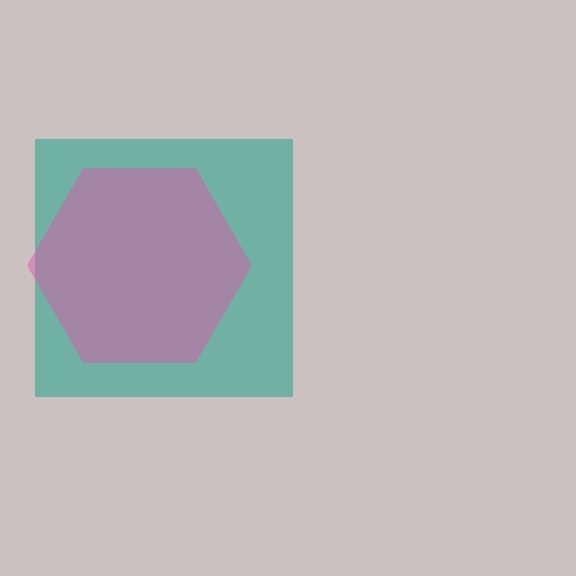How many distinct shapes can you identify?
There are 2 distinct shapes: a teal square, a pink hexagon.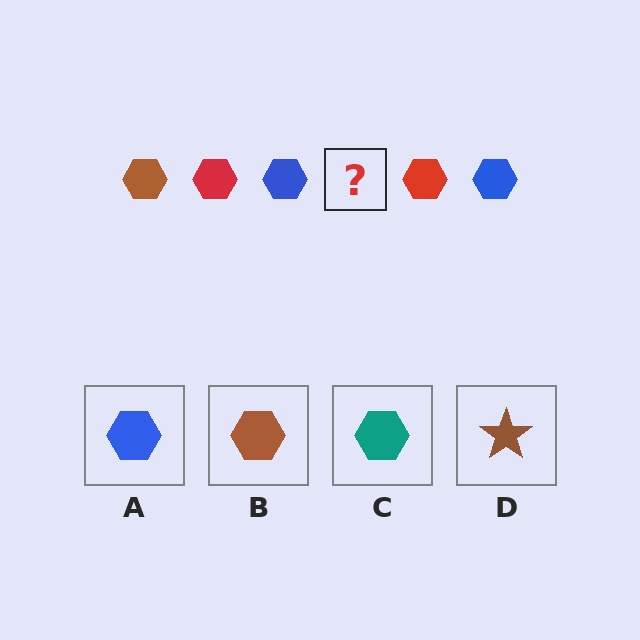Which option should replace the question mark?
Option B.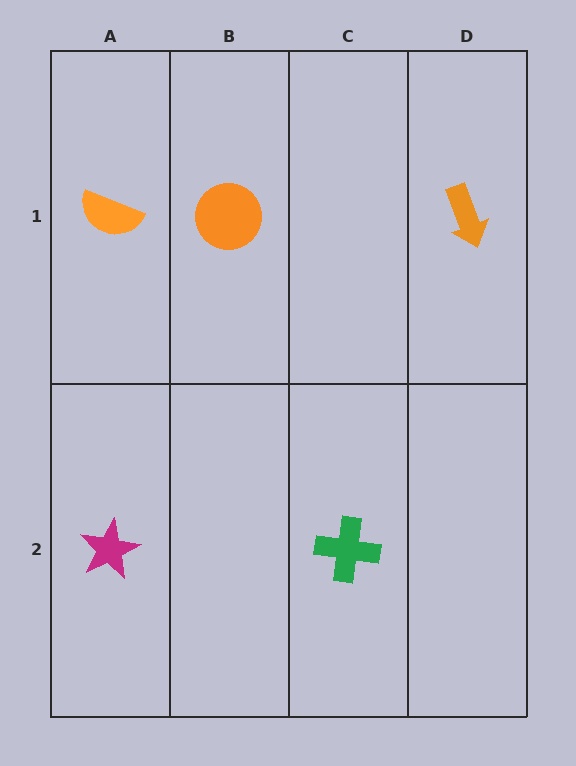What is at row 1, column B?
An orange circle.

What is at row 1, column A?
An orange semicircle.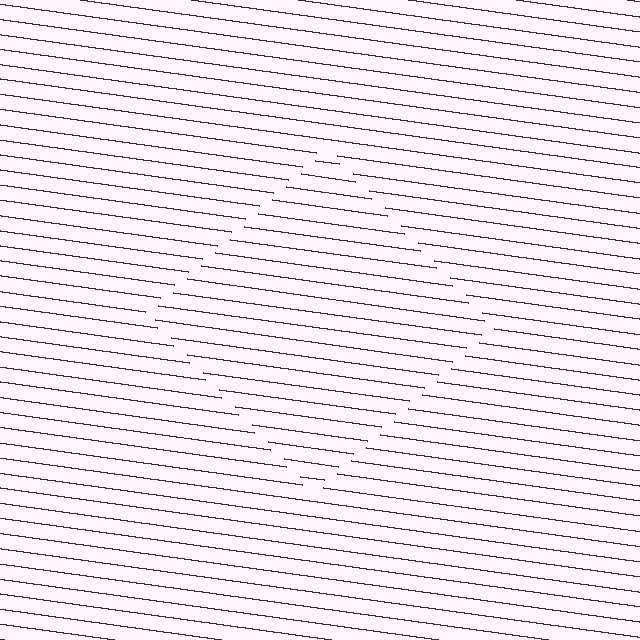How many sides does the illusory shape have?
4 sides — the line-ends trace a square.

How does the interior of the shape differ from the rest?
The interior of the shape contains the same grating, shifted by half a period — the contour is defined by the phase discontinuity where line-ends from the inner and outer gratings abut.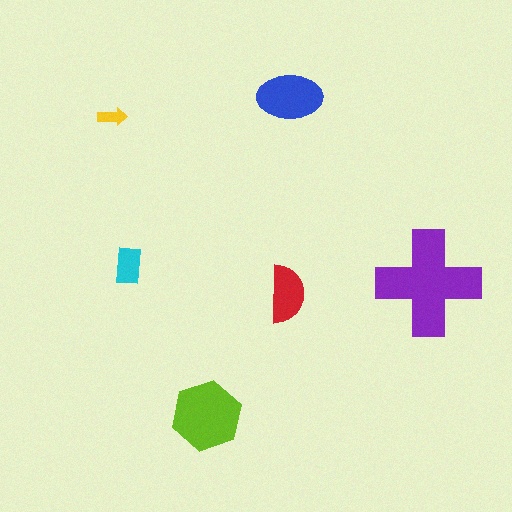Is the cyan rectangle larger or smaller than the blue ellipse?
Smaller.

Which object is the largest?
The purple cross.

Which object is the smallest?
The yellow arrow.